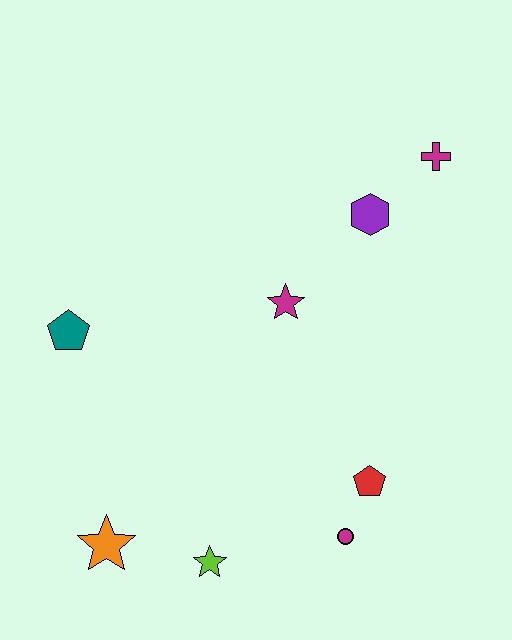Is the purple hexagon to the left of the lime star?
No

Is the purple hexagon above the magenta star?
Yes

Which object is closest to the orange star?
The lime star is closest to the orange star.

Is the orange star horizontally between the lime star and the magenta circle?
No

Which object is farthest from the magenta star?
The orange star is farthest from the magenta star.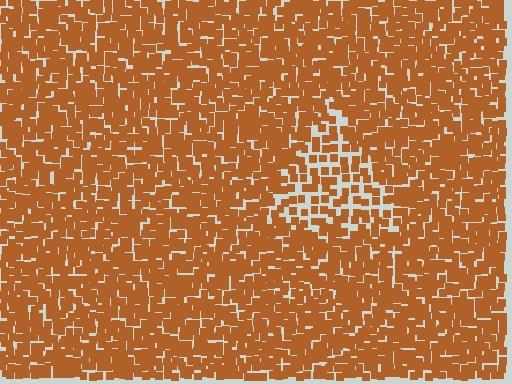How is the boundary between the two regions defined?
The boundary is defined by a change in element density (approximately 1.9x ratio). All elements are the same color, size, and shape.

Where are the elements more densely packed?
The elements are more densely packed outside the triangle boundary.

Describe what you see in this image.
The image contains small brown elements arranged at two different densities. A triangle-shaped region is visible where the elements are less densely packed than the surrounding area.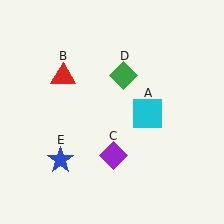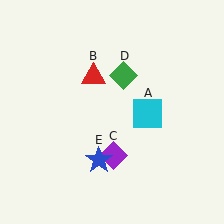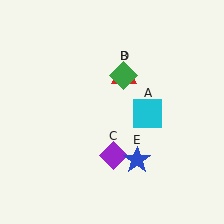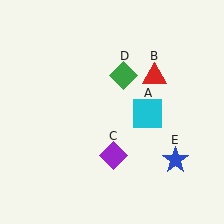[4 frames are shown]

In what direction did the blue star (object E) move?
The blue star (object E) moved right.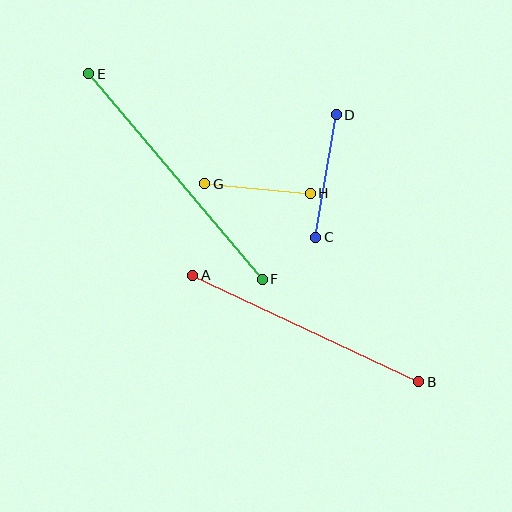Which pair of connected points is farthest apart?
Points E and F are farthest apart.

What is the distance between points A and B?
The distance is approximately 250 pixels.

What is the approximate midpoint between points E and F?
The midpoint is at approximately (175, 177) pixels.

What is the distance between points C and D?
The distance is approximately 124 pixels.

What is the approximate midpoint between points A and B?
The midpoint is at approximately (306, 329) pixels.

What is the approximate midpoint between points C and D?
The midpoint is at approximately (326, 176) pixels.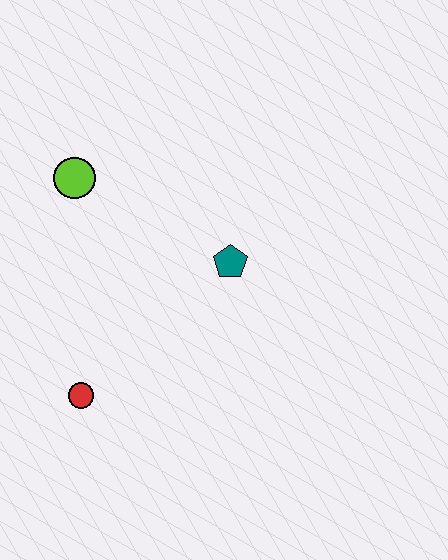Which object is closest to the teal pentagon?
The lime circle is closest to the teal pentagon.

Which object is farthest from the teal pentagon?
The red circle is farthest from the teal pentagon.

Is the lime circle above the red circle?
Yes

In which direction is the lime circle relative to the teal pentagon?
The lime circle is to the left of the teal pentagon.